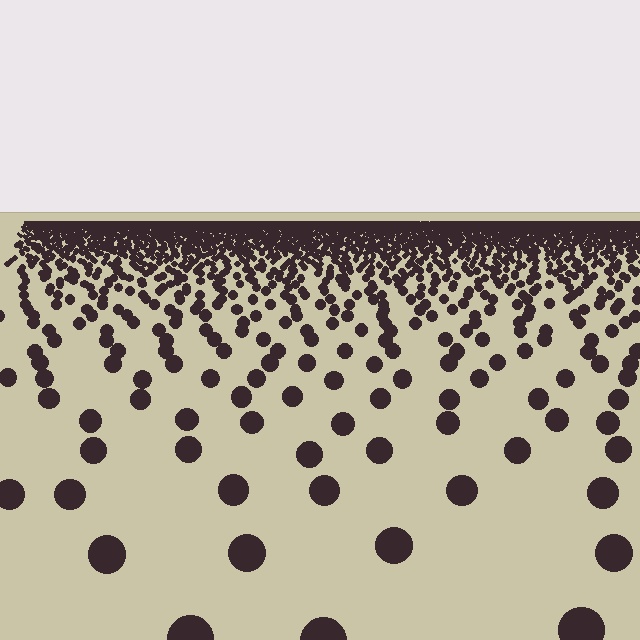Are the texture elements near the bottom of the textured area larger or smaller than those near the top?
Larger. Near the bottom, elements are closer to the viewer and appear at a bigger on-screen size.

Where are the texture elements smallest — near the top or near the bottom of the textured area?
Near the top.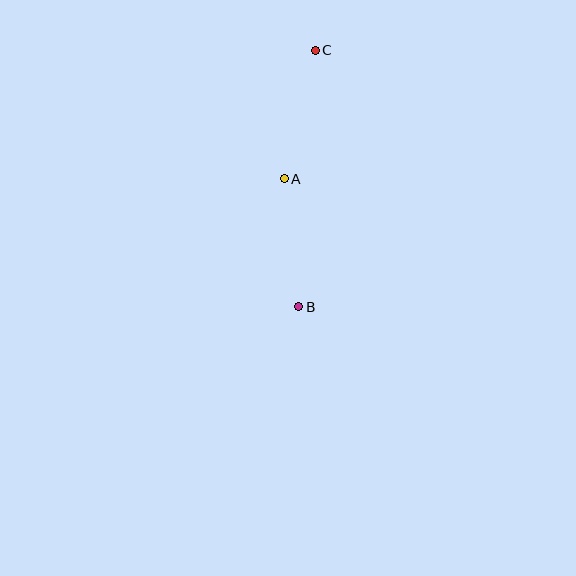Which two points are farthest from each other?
Points B and C are farthest from each other.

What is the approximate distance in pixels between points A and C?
The distance between A and C is approximately 132 pixels.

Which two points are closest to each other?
Points A and B are closest to each other.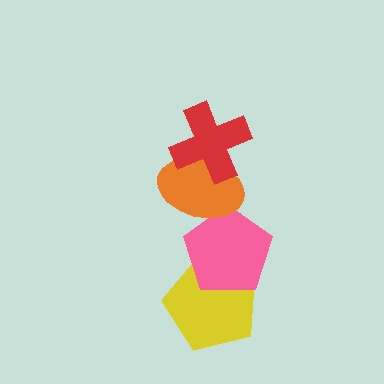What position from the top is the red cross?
The red cross is 1st from the top.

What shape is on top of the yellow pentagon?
The pink pentagon is on top of the yellow pentagon.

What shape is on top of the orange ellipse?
The red cross is on top of the orange ellipse.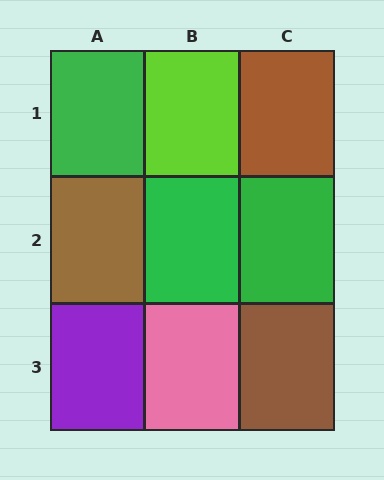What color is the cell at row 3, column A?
Purple.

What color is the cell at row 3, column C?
Brown.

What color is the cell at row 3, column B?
Pink.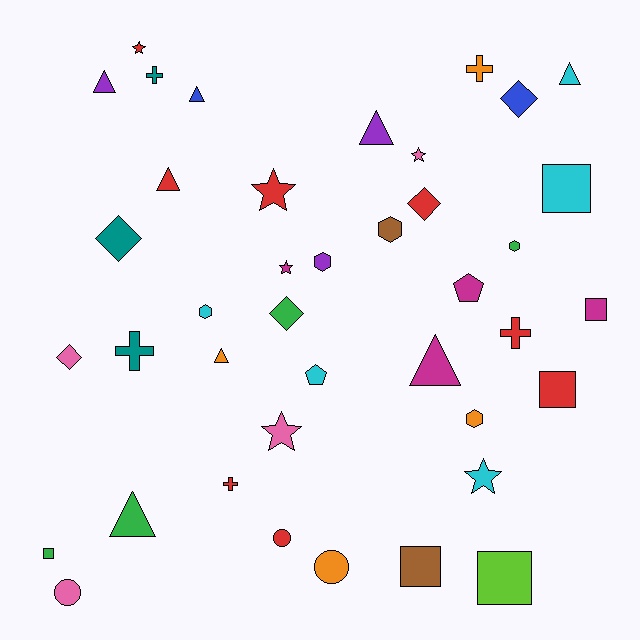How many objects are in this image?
There are 40 objects.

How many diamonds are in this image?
There are 5 diamonds.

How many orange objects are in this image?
There are 4 orange objects.